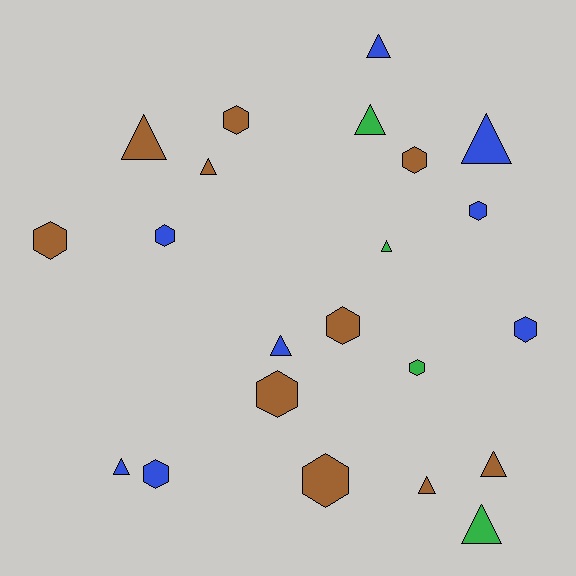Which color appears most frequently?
Brown, with 10 objects.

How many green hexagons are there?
There is 1 green hexagon.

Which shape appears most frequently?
Triangle, with 11 objects.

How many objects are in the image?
There are 22 objects.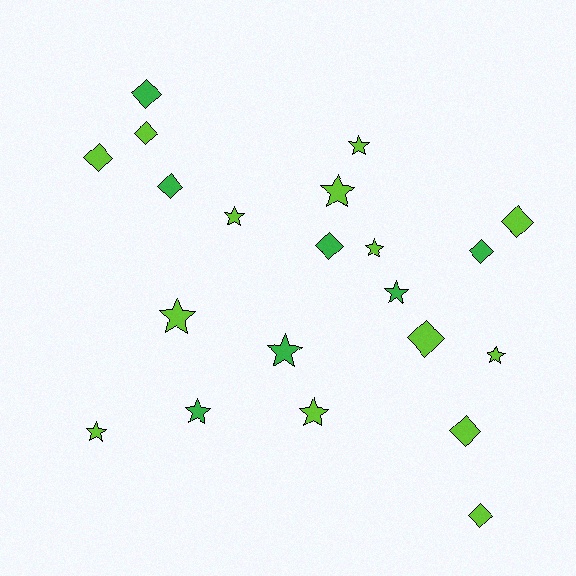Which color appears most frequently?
Lime, with 14 objects.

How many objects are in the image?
There are 21 objects.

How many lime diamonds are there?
There are 6 lime diamonds.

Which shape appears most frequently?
Star, with 11 objects.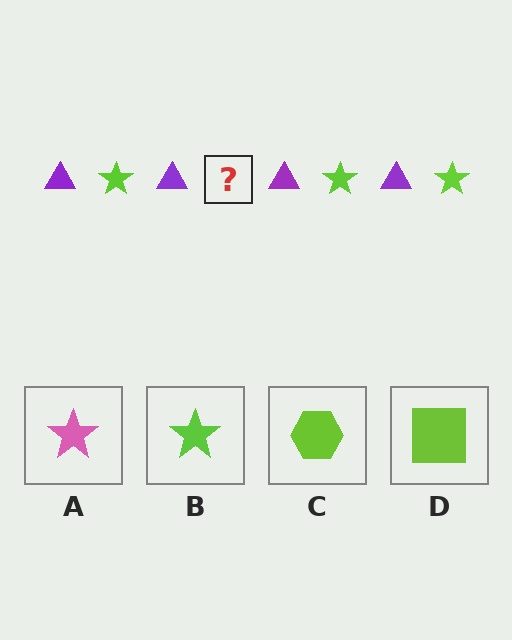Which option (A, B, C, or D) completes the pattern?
B.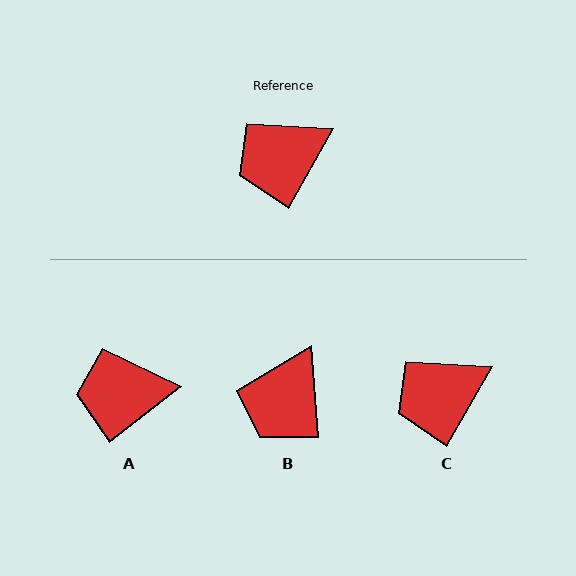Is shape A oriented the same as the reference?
No, it is off by about 22 degrees.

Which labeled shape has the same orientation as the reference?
C.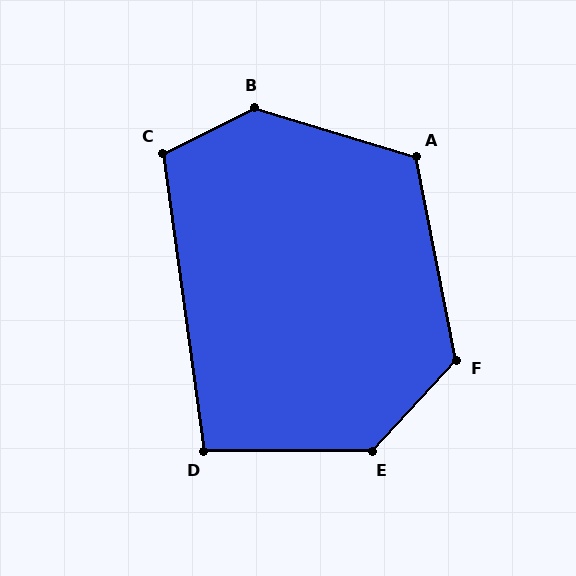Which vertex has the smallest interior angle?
D, at approximately 98 degrees.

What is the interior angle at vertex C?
Approximately 109 degrees (obtuse).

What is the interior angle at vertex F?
Approximately 126 degrees (obtuse).